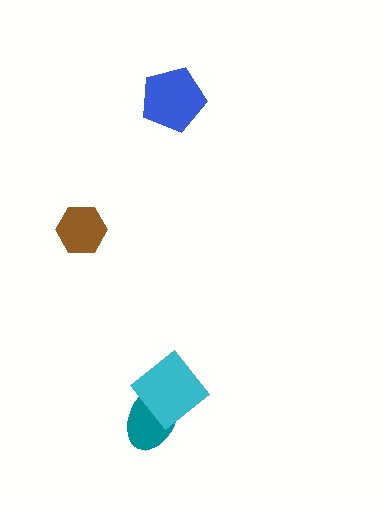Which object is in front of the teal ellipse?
The cyan diamond is in front of the teal ellipse.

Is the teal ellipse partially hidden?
Yes, it is partially covered by another shape.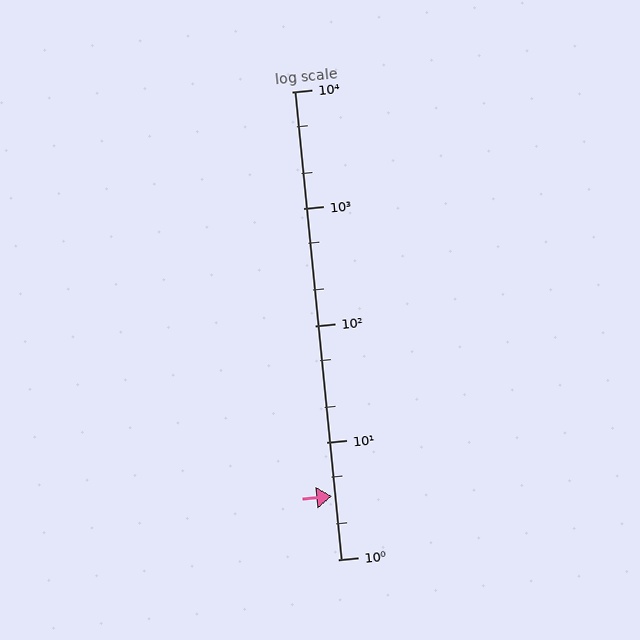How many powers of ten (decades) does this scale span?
The scale spans 4 decades, from 1 to 10000.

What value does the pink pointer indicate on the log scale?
The pointer indicates approximately 3.5.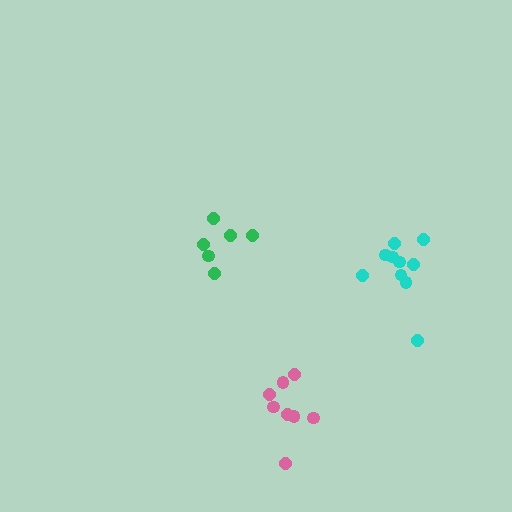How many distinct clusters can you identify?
There are 3 distinct clusters.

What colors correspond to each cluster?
The clusters are colored: cyan, green, pink.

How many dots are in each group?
Group 1: 10 dots, Group 2: 6 dots, Group 3: 8 dots (24 total).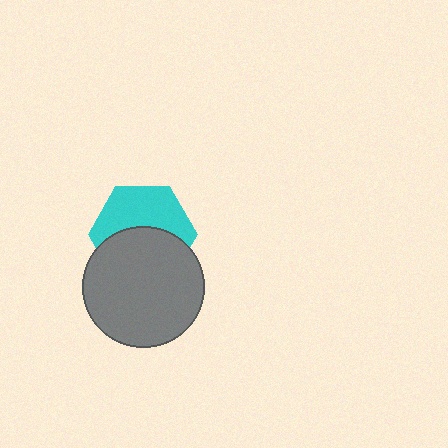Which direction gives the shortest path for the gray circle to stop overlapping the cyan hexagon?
Moving down gives the shortest separation.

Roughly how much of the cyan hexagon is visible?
About half of it is visible (roughly 50%).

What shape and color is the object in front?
The object in front is a gray circle.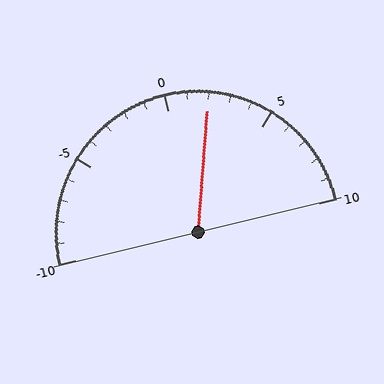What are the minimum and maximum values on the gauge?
The gauge ranges from -10 to 10.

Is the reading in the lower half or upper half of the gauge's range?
The reading is in the upper half of the range (-10 to 10).